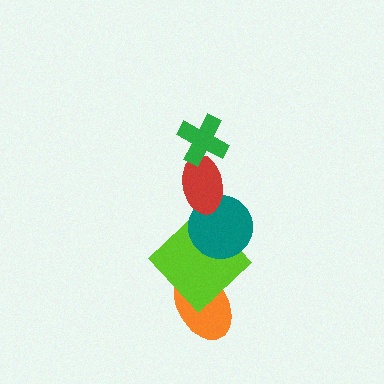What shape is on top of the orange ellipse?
The lime diamond is on top of the orange ellipse.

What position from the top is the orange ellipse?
The orange ellipse is 5th from the top.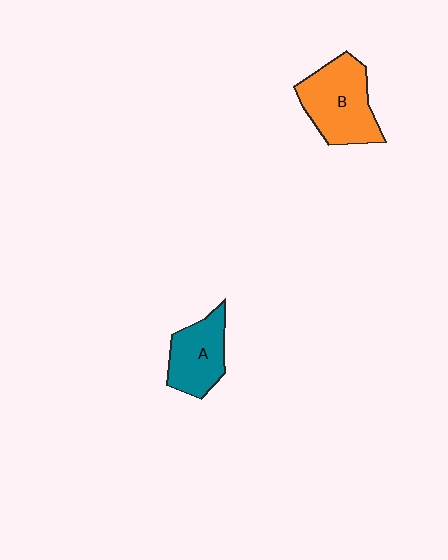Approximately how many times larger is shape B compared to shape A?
Approximately 1.4 times.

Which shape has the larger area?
Shape B (orange).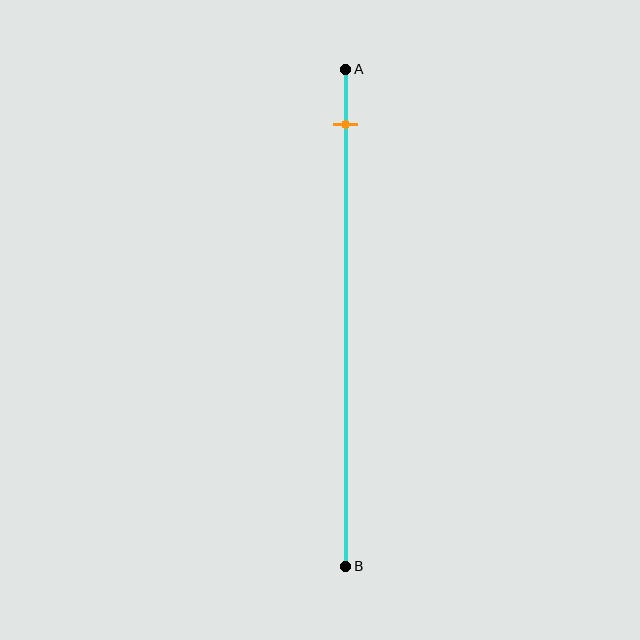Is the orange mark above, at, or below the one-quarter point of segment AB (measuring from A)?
The orange mark is above the one-quarter point of segment AB.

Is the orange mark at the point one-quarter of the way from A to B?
No, the mark is at about 10% from A, not at the 25% one-quarter point.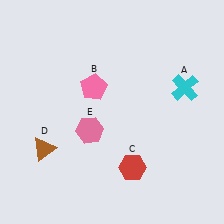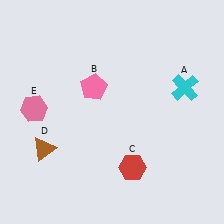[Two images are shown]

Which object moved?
The pink hexagon (E) moved left.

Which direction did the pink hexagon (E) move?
The pink hexagon (E) moved left.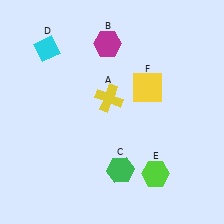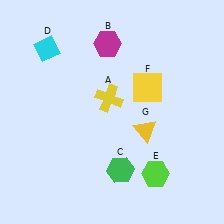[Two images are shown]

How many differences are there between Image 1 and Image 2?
There is 1 difference between the two images.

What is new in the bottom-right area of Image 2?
A yellow triangle (G) was added in the bottom-right area of Image 2.